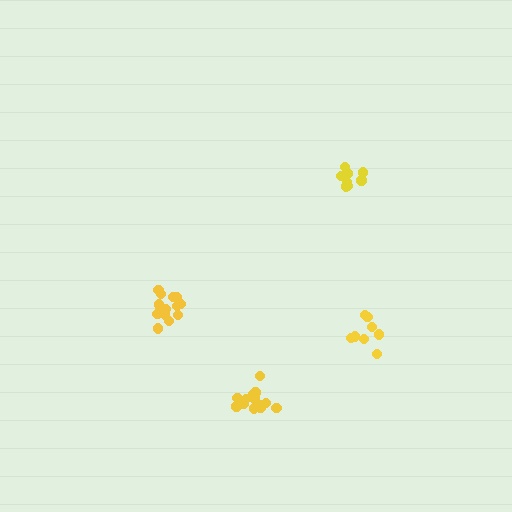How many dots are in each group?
Group 1: 8 dots, Group 2: 14 dots, Group 3: 14 dots, Group 4: 9 dots (45 total).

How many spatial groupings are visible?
There are 4 spatial groupings.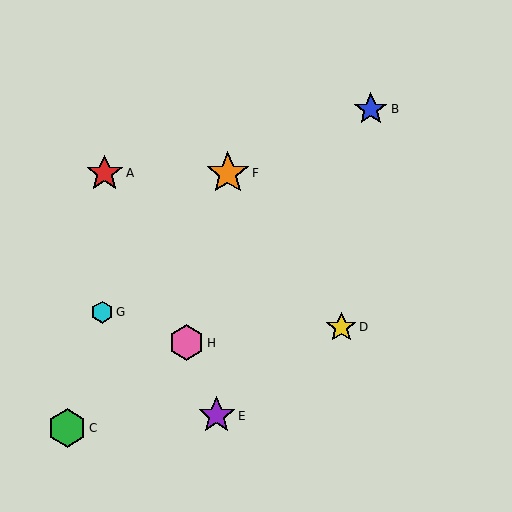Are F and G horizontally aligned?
No, F is at y≈173 and G is at y≈312.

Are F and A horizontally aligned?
Yes, both are at y≈173.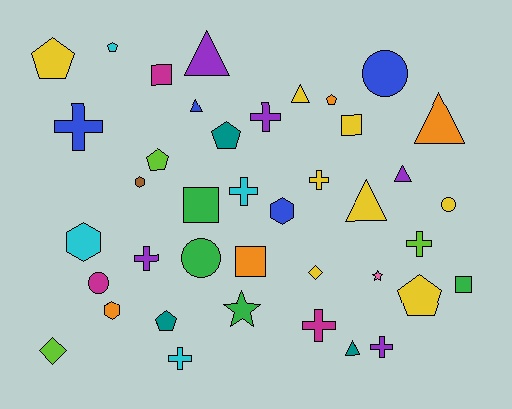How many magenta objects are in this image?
There are 3 magenta objects.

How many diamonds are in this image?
There are 2 diamonds.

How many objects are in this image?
There are 40 objects.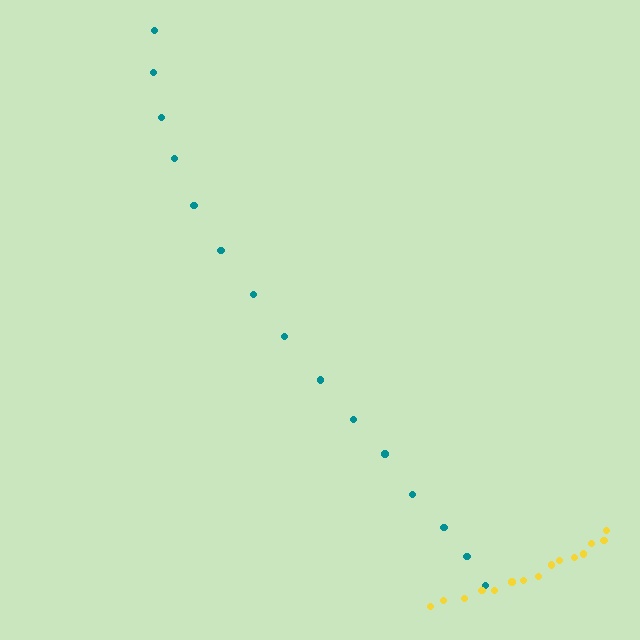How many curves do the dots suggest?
There are 2 distinct paths.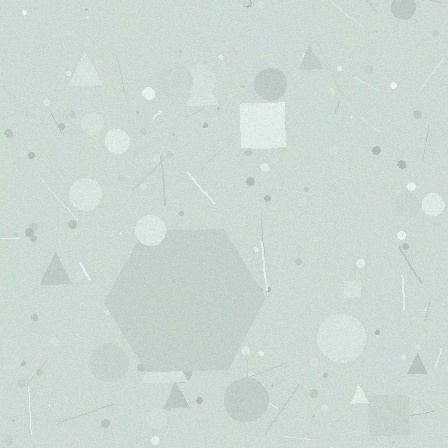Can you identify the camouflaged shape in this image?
The camouflaged shape is a hexagon.